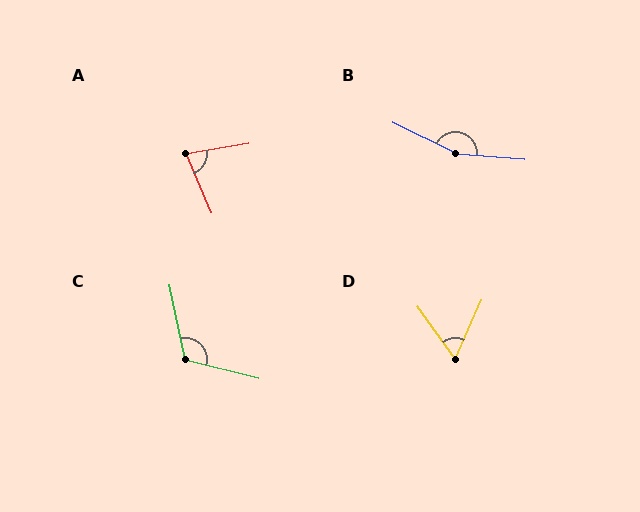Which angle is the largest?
B, at approximately 159 degrees.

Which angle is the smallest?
D, at approximately 60 degrees.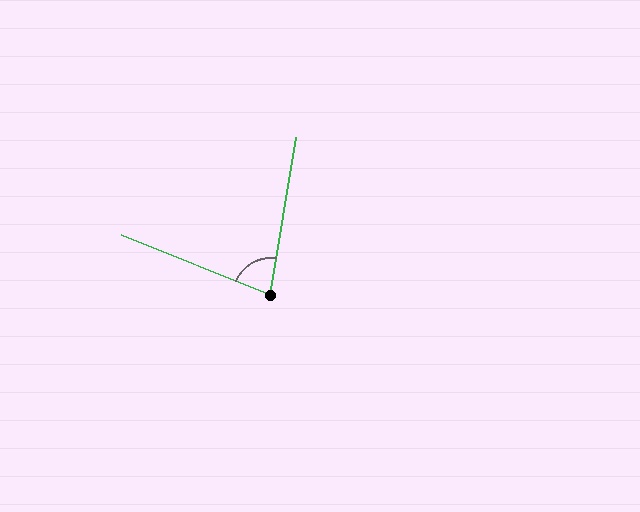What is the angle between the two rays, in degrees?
Approximately 77 degrees.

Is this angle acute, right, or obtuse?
It is acute.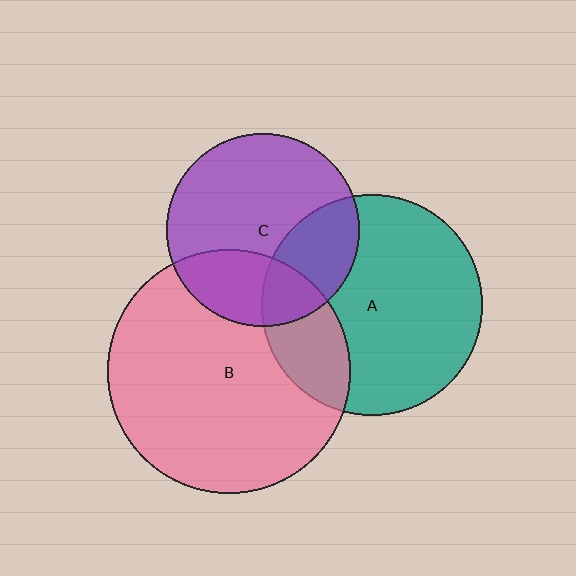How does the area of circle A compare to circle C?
Approximately 1.3 times.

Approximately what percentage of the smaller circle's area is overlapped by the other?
Approximately 30%.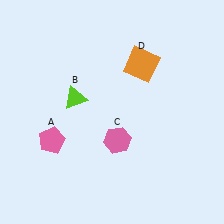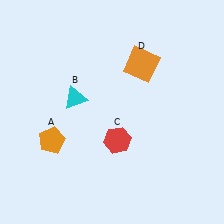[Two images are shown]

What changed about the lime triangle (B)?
In Image 1, B is lime. In Image 2, it changed to cyan.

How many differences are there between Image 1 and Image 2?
There are 3 differences between the two images.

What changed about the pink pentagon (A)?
In Image 1, A is pink. In Image 2, it changed to orange.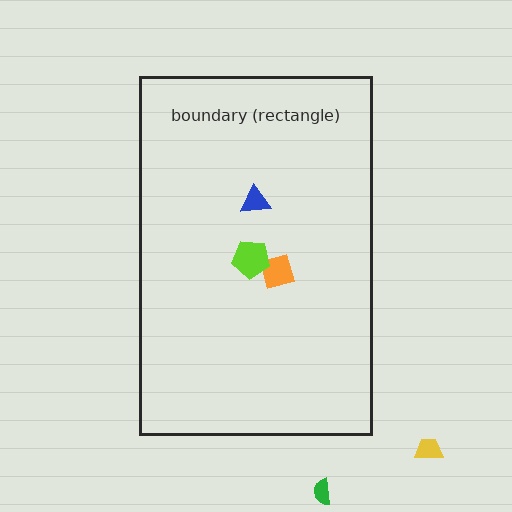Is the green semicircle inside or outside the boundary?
Outside.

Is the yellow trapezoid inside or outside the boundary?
Outside.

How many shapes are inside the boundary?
3 inside, 2 outside.